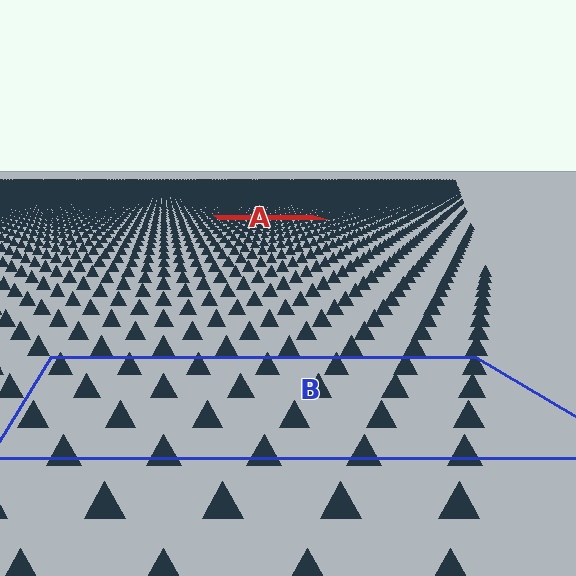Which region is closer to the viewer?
Region B is closer. The texture elements there are larger and more spread out.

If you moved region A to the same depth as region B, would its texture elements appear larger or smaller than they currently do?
They would appear larger. At a closer depth, the same texture elements are projected at a bigger on-screen size.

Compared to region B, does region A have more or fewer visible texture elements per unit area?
Region A has more texture elements per unit area — they are packed more densely because it is farther away.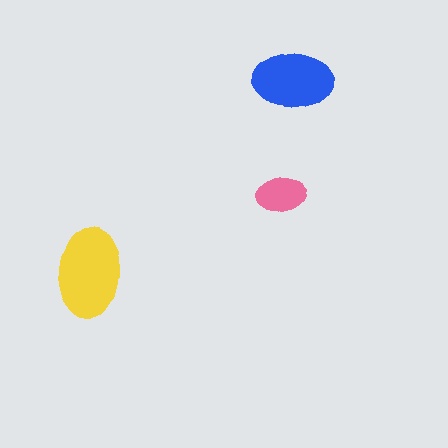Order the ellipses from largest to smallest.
the yellow one, the blue one, the pink one.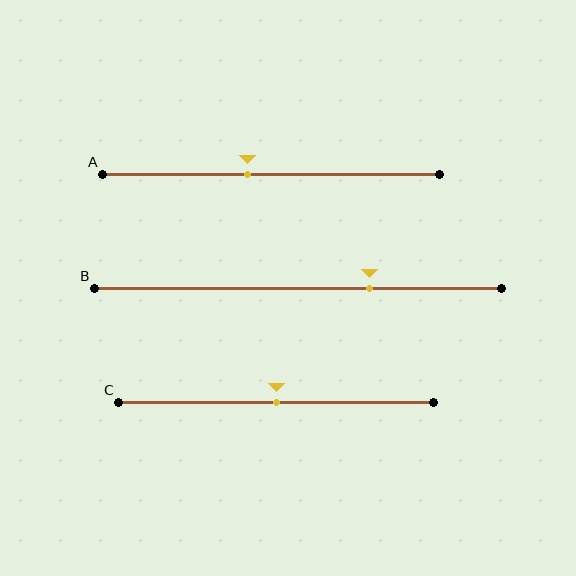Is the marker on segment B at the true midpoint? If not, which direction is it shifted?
No, the marker on segment B is shifted to the right by about 17% of the segment length.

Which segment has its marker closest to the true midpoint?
Segment C has its marker closest to the true midpoint.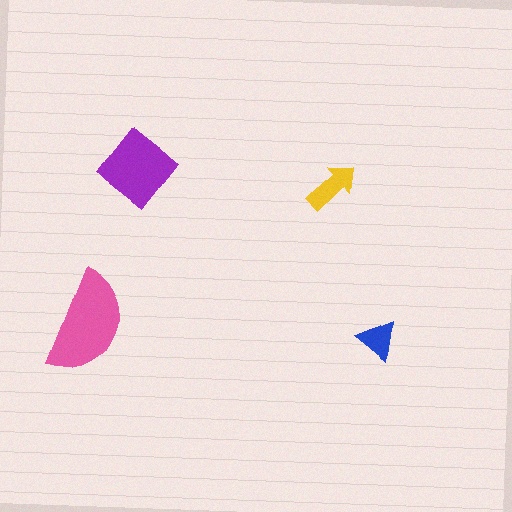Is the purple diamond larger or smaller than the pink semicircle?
Smaller.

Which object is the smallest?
The blue triangle.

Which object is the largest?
The pink semicircle.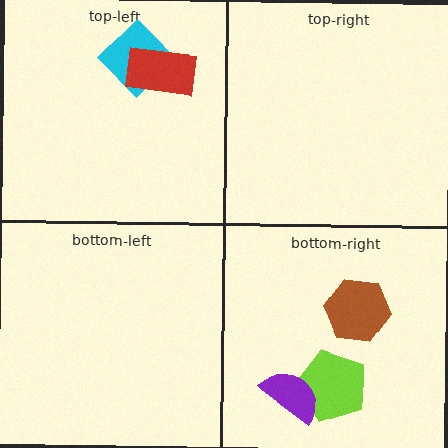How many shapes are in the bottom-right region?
3.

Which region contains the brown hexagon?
The bottom-right region.